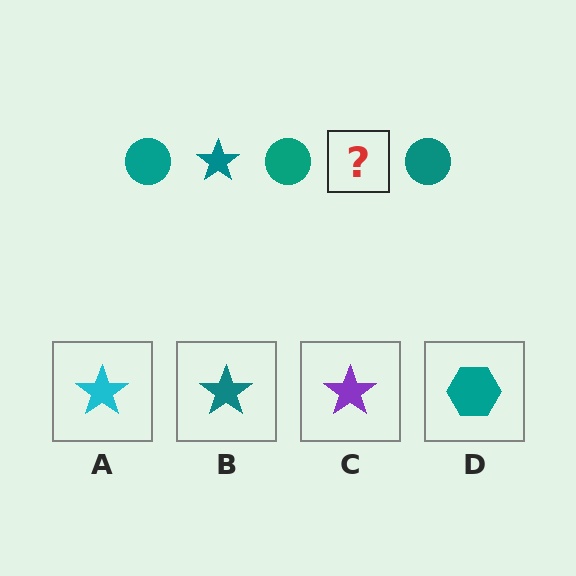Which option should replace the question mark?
Option B.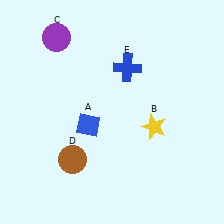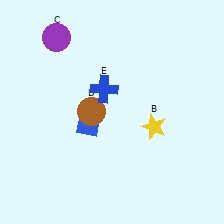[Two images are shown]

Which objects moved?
The objects that moved are: the brown circle (D), the blue cross (E).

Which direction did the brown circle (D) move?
The brown circle (D) moved up.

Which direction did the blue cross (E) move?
The blue cross (E) moved left.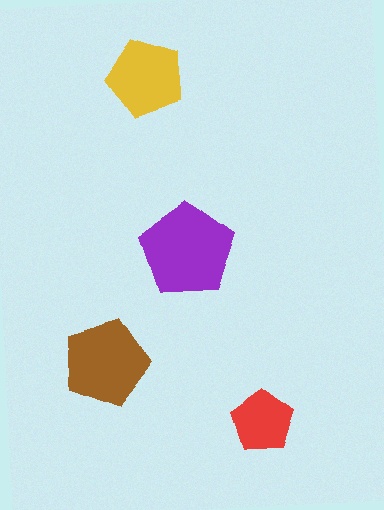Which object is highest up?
The yellow pentagon is topmost.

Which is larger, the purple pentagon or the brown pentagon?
The purple one.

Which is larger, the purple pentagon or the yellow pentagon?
The purple one.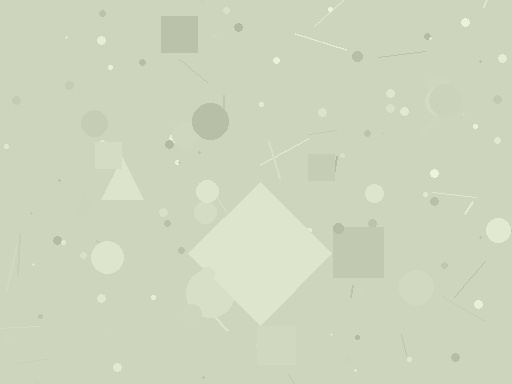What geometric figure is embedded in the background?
A diamond is embedded in the background.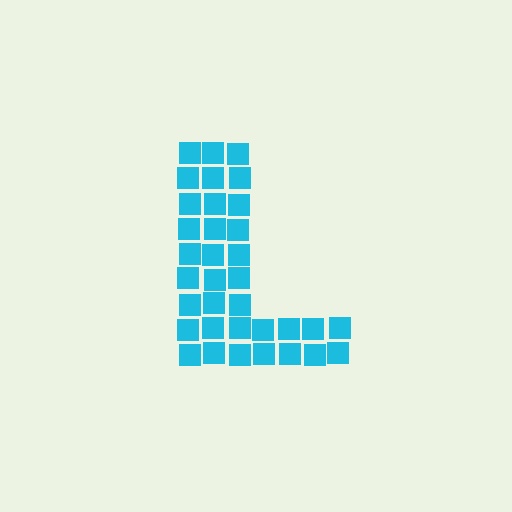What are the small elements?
The small elements are squares.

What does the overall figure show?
The overall figure shows the letter L.